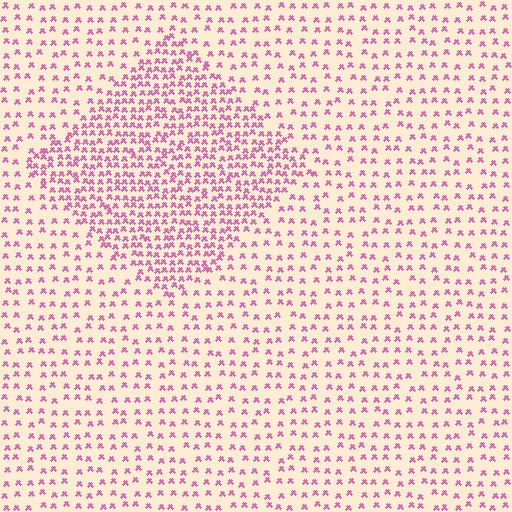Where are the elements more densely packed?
The elements are more densely packed inside the diamond boundary.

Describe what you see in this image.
The image contains small pink elements arranged at two different densities. A diamond-shaped region is visible where the elements are more densely packed than the surrounding area.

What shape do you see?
I see a diamond.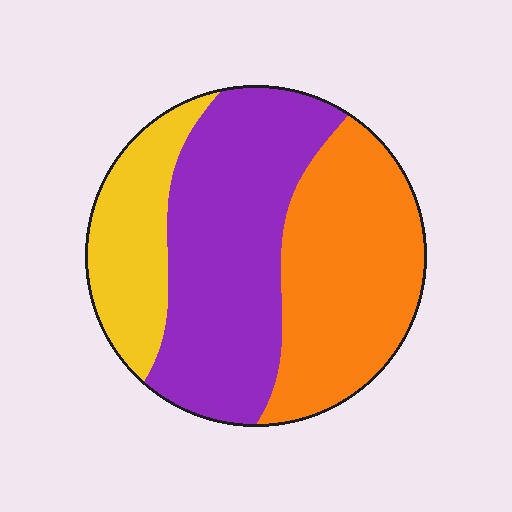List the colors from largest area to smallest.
From largest to smallest: purple, orange, yellow.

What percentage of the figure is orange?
Orange takes up about three eighths (3/8) of the figure.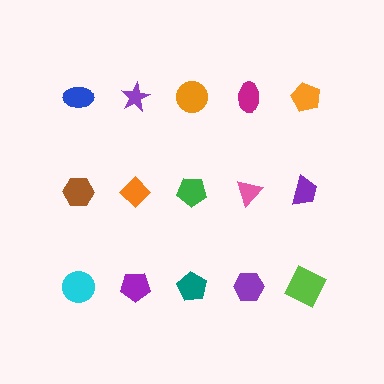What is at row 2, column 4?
A pink triangle.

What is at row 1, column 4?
A magenta ellipse.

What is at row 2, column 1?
A brown hexagon.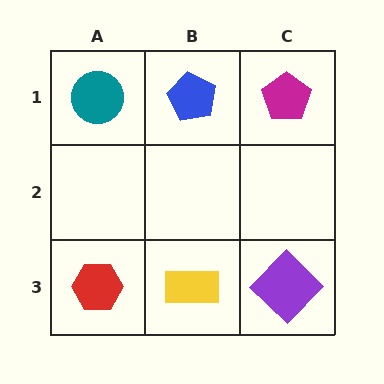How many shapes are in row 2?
0 shapes.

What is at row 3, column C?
A purple diamond.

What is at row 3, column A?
A red hexagon.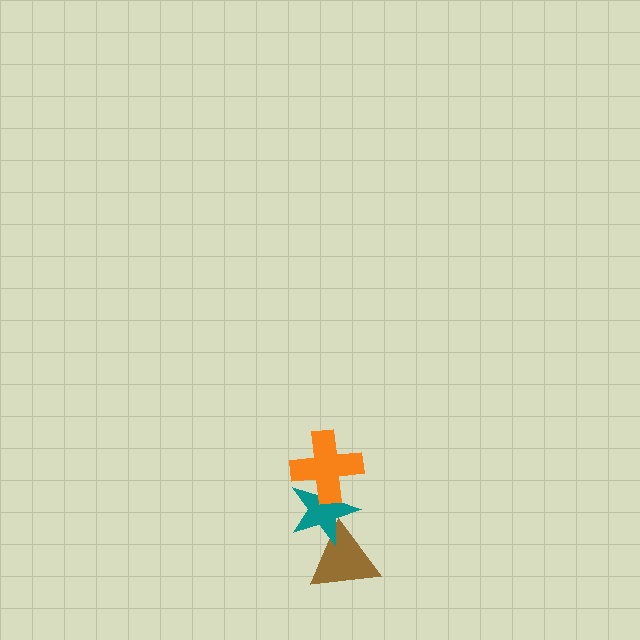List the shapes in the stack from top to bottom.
From top to bottom: the orange cross, the teal star, the brown triangle.